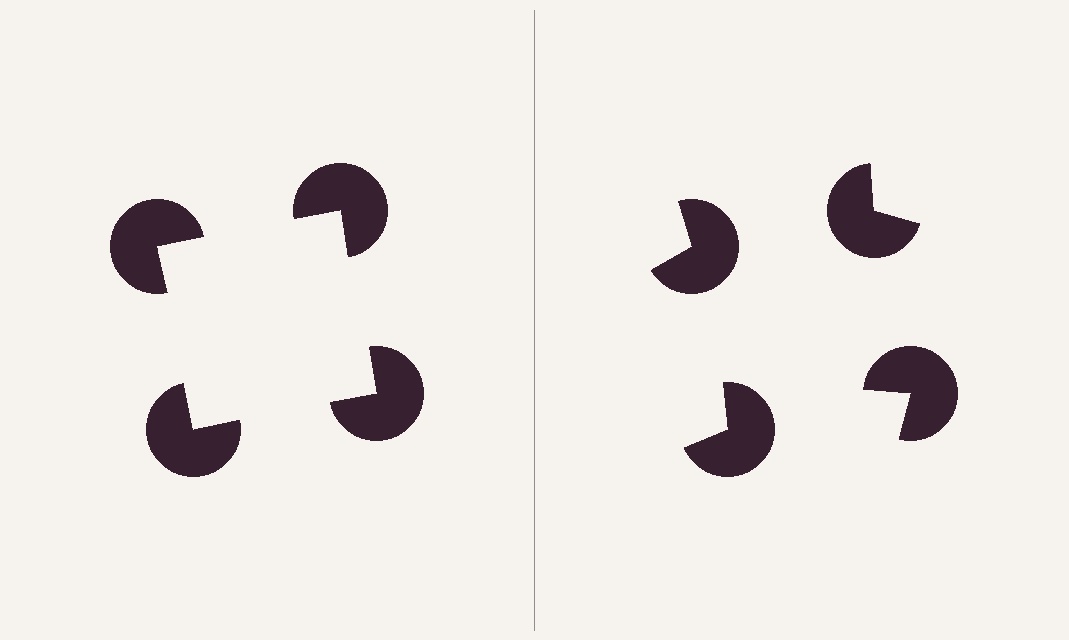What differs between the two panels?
The pac-man discs are positioned identically on both sides; only the wedge orientations differ. On the left they align to a square; on the right they are misaligned.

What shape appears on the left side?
An illusory square.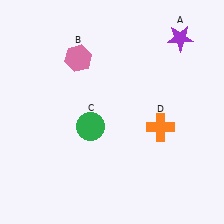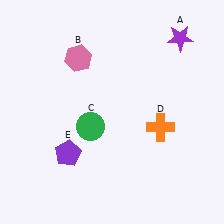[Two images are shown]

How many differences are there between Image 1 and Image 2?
There is 1 difference between the two images.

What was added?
A purple pentagon (E) was added in Image 2.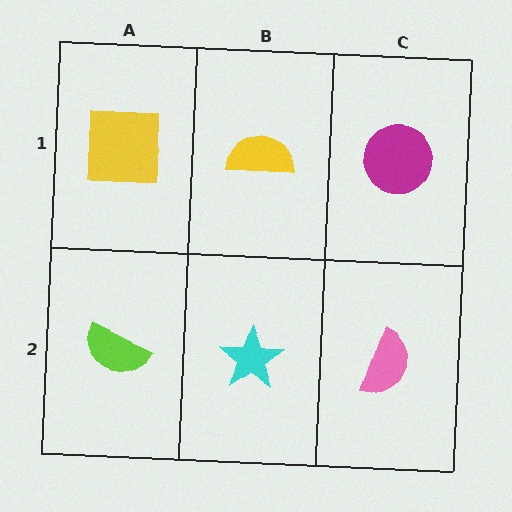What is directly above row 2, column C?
A magenta circle.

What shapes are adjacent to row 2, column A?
A yellow square (row 1, column A), a cyan star (row 2, column B).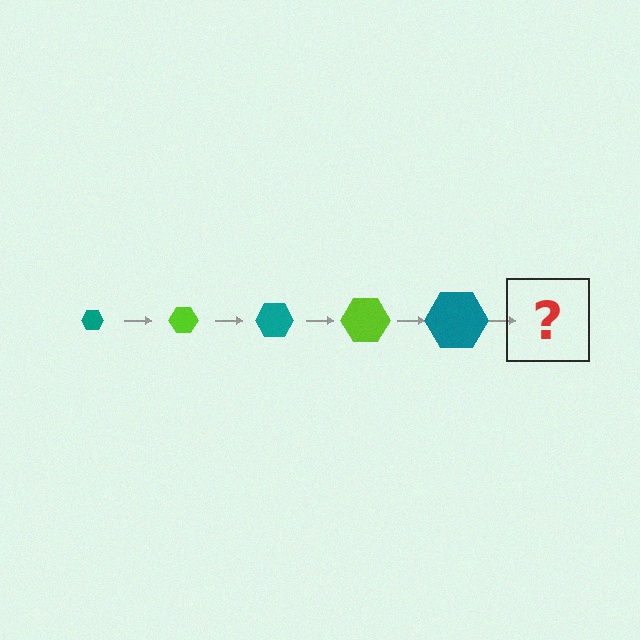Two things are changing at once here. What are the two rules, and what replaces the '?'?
The two rules are that the hexagon grows larger each step and the color cycles through teal and lime. The '?' should be a lime hexagon, larger than the previous one.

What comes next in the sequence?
The next element should be a lime hexagon, larger than the previous one.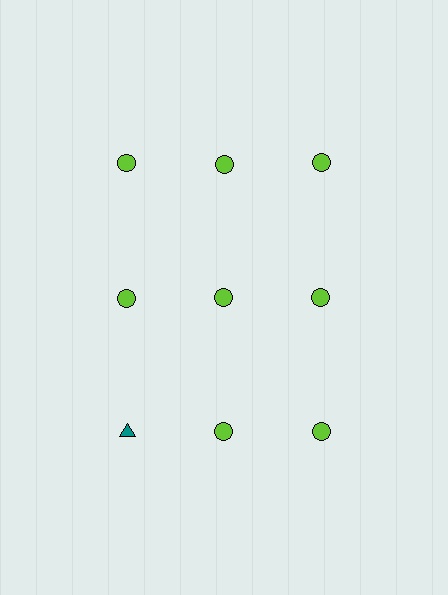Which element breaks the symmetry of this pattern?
The teal triangle in the third row, leftmost column breaks the symmetry. All other shapes are lime circles.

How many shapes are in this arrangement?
There are 9 shapes arranged in a grid pattern.